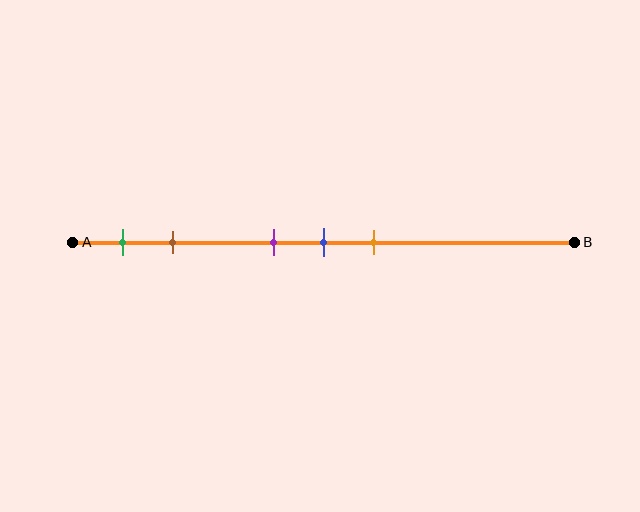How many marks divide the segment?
There are 5 marks dividing the segment.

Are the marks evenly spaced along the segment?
No, the marks are not evenly spaced.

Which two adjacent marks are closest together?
The purple and blue marks are the closest adjacent pair.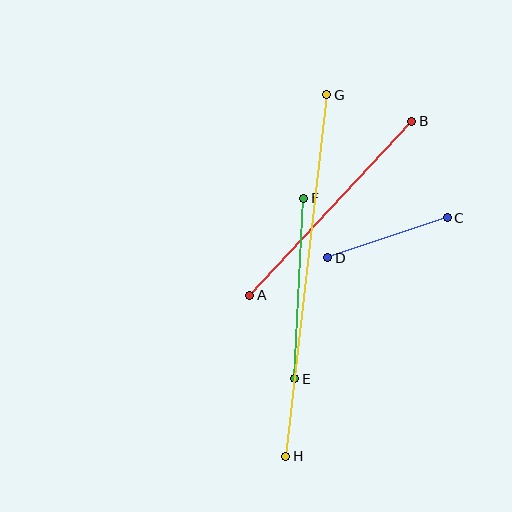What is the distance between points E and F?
The distance is approximately 181 pixels.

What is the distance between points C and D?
The distance is approximately 126 pixels.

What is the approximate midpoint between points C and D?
The midpoint is at approximately (388, 238) pixels.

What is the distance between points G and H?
The distance is approximately 364 pixels.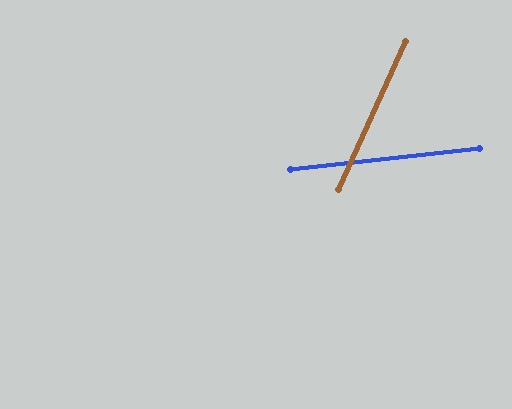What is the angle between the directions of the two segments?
Approximately 59 degrees.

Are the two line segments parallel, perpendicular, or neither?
Neither parallel nor perpendicular — they differ by about 59°.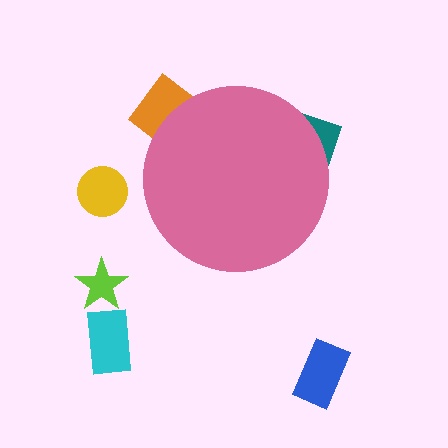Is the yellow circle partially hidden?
No, the yellow circle is fully visible.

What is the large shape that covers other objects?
A pink circle.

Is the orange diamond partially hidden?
Yes, the orange diamond is partially hidden behind the pink circle.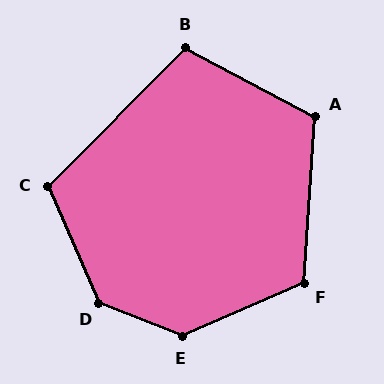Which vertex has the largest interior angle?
D, at approximately 136 degrees.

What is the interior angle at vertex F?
Approximately 117 degrees (obtuse).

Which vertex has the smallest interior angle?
B, at approximately 107 degrees.